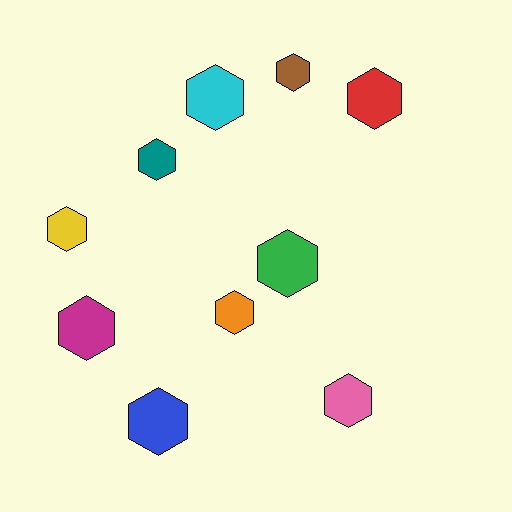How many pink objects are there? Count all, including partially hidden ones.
There is 1 pink object.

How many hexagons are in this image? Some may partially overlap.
There are 10 hexagons.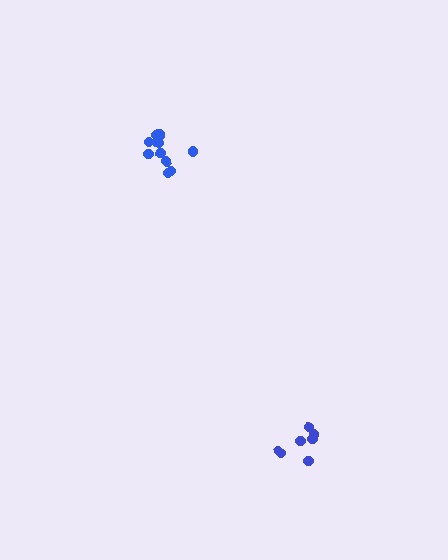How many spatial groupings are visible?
There are 2 spatial groupings.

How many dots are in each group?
Group 1: 11 dots, Group 2: 7 dots (18 total).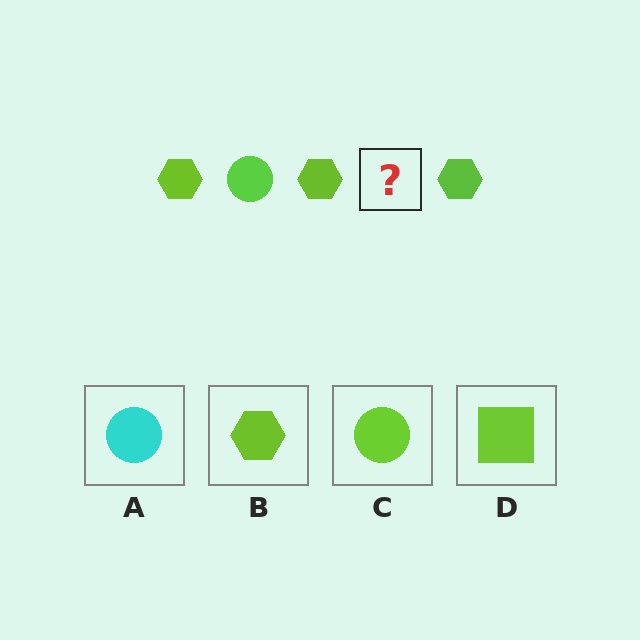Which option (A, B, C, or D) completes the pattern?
C.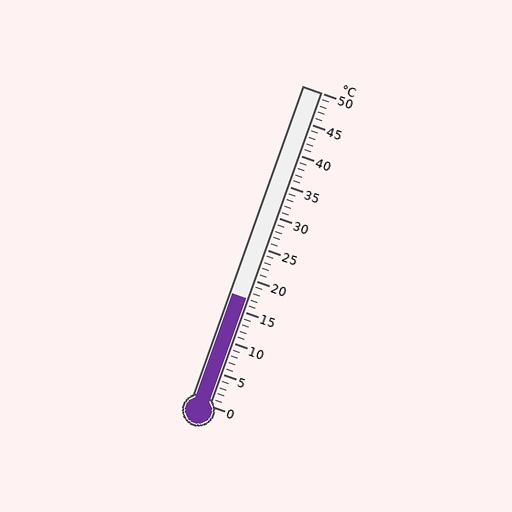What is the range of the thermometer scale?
The thermometer scale ranges from 0°C to 50°C.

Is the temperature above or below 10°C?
The temperature is above 10°C.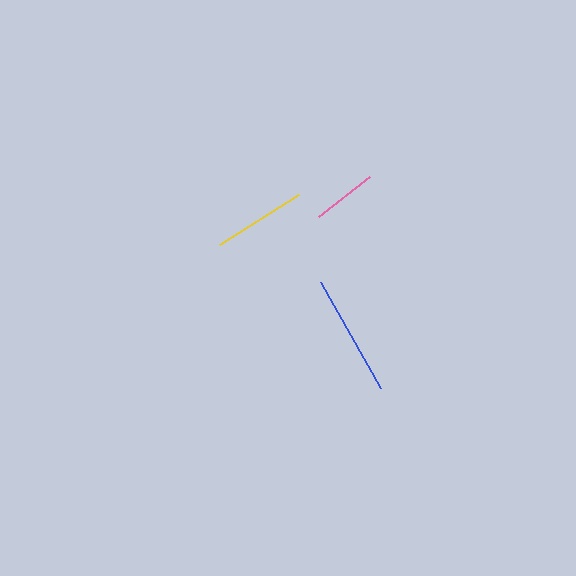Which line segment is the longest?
The blue line is the longest at approximately 122 pixels.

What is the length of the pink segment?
The pink segment is approximately 65 pixels long.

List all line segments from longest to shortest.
From longest to shortest: blue, yellow, pink.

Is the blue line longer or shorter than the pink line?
The blue line is longer than the pink line.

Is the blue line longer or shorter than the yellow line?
The blue line is longer than the yellow line.